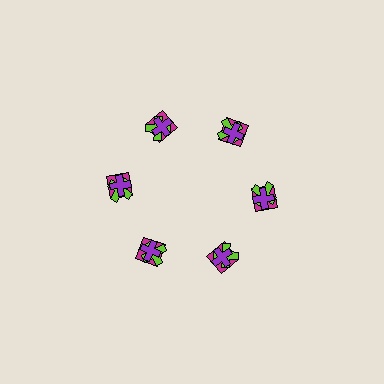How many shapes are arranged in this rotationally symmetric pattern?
There are 18 shapes, arranged in 6 groups of 3.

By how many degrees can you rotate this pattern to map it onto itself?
The pattern maps onto itself every 60 degrees of rotation.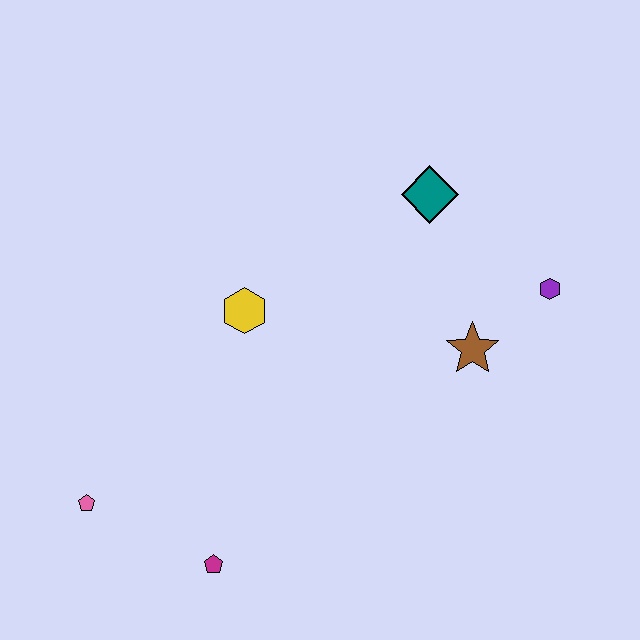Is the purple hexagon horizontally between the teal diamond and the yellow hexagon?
No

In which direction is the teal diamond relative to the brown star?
The teal diamond is above the brown star.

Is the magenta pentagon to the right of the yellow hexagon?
No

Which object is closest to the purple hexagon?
The brown star is closest to the purple hexagon.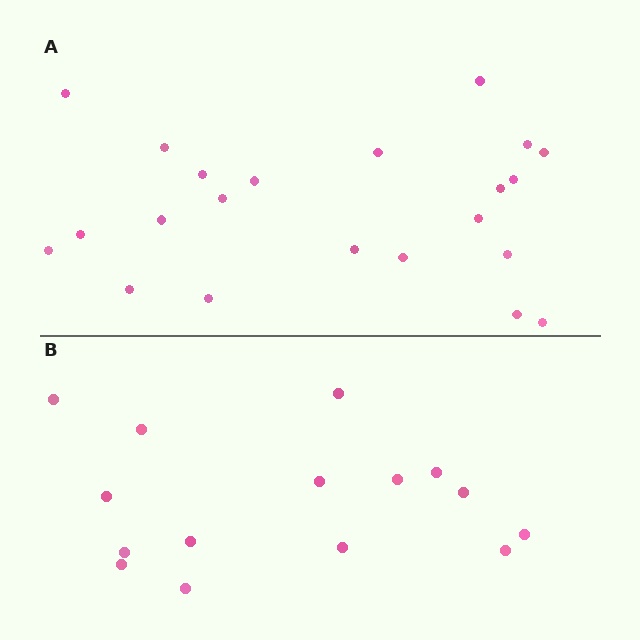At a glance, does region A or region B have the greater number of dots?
Region A (the top region) has more dots.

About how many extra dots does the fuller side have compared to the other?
Region A has roughly 8 or so more dots than region B.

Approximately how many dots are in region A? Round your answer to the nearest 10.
About 20 dots. (The exact count is 22, which rounds to 20.)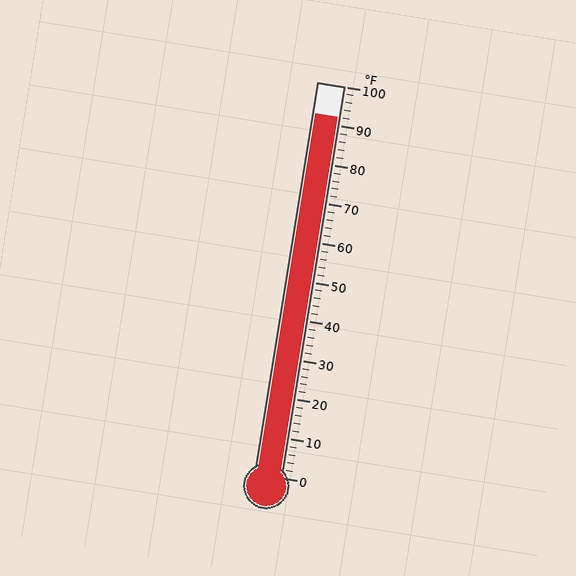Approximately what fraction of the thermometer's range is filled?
The thermometer is filled to approximately 90% of its range.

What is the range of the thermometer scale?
The thermometer scale ranges from 0°F to 100°F.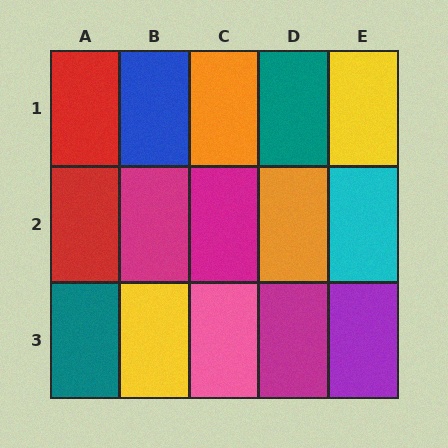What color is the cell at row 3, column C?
Pink.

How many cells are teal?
2 cells are teal.